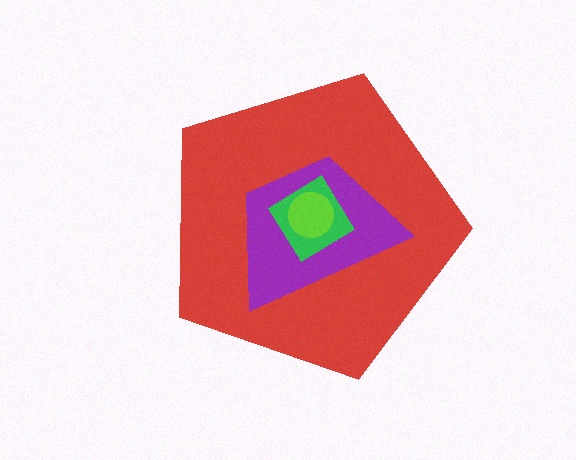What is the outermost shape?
The red pentagon.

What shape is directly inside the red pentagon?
The purple trapezoid.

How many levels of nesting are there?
4.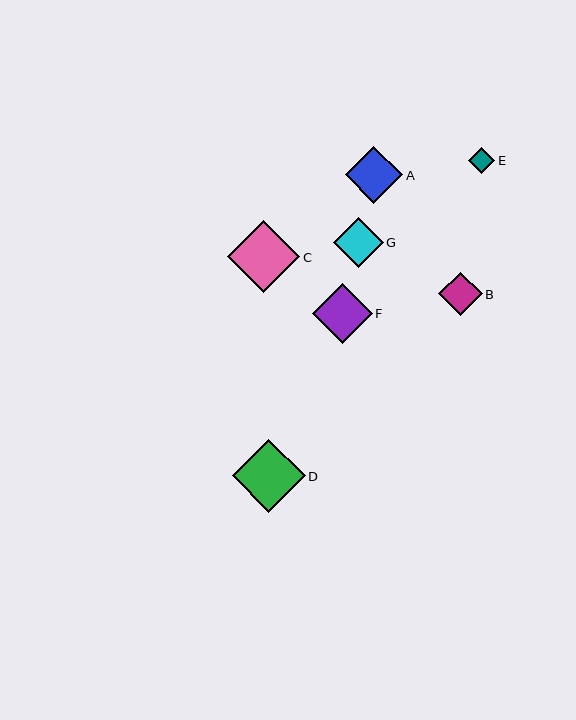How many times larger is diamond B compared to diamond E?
Diamond B is approximately 1.7 times the size of diamond E.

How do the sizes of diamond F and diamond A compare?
Diamond F and diamond A are approximately the same size.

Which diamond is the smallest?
Diamond E is the smallest with a size of approximately 26 pixels.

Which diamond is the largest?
Diamond D is the largest with a size of approximately 73 pixels.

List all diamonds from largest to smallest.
From largest to smallest: D, C, F, A, G, B, E.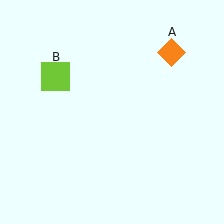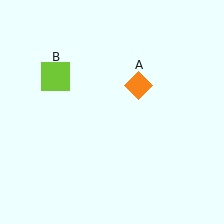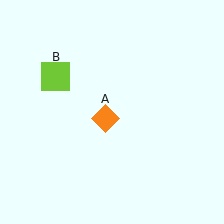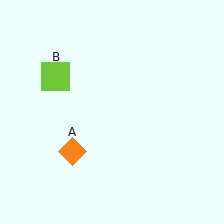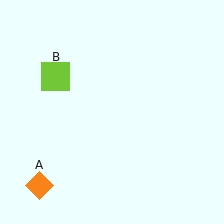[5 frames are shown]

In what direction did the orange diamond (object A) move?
The orange diamond (object A) moved down and to the left.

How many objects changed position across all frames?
1 object changed position: orange diamond (object A).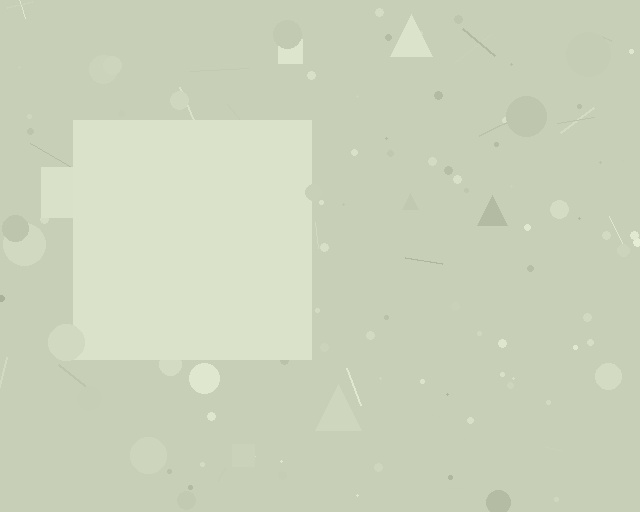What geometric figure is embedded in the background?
A square is embedded in the background.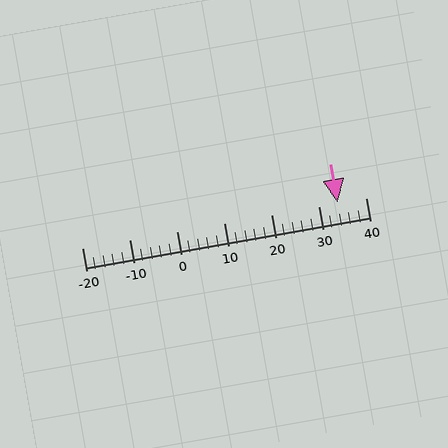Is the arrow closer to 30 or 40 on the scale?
The arrow is closer to 30.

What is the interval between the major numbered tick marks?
The major tick marks are spaced 10 units apart.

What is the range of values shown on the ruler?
The ruler shows values from -20 to 40.